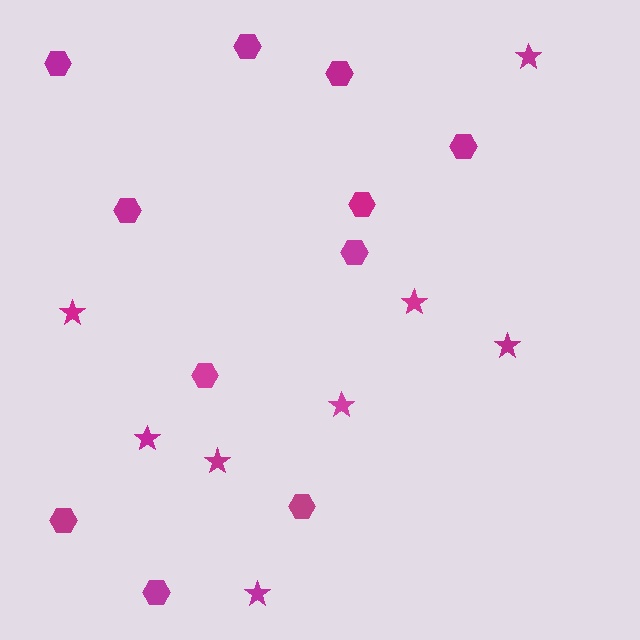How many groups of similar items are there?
There are 2 groups: one group of hexagons (11) and one group of stars (8).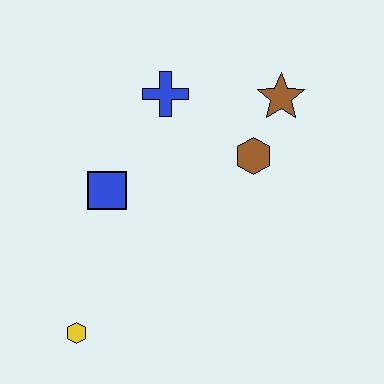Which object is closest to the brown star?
The brown hexagon is closest to the brown star.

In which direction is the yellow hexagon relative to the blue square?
The yellow hexagon is below the blue square.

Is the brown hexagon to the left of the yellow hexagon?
No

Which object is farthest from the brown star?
The yellow hexagon is farthest from the brown star.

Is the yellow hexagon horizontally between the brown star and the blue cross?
No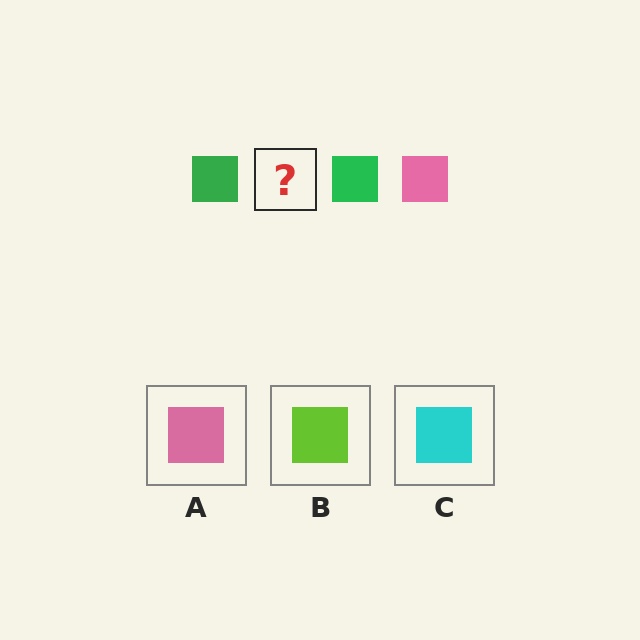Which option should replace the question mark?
Option A.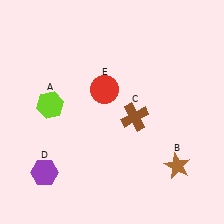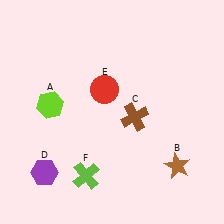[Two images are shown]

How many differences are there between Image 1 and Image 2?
There is 1 difference between the two images.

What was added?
A lime cross (F) was added in Image 2.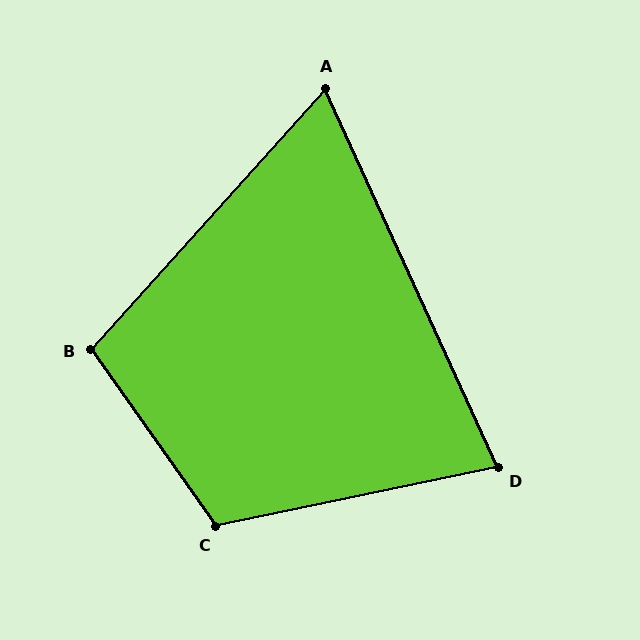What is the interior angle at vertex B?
Approximately 103 degrees (obtuse).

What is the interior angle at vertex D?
Approximately 77 degrees (acute).